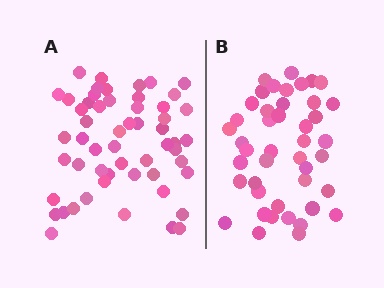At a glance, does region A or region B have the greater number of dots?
Region A (the left region) has more dots.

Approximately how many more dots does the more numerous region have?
Region A has roughly 12 or so more dots than region B.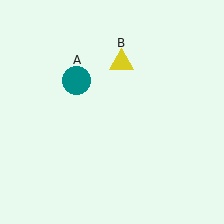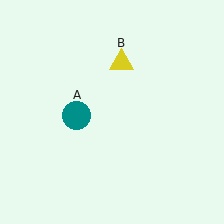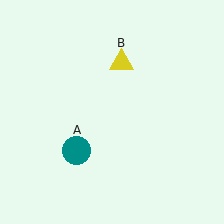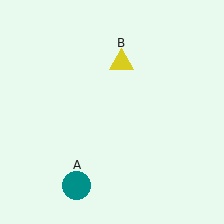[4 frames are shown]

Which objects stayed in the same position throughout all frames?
Yellow triangle (object B) remained stationary.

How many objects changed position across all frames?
1 object changed position: teal circle (object A).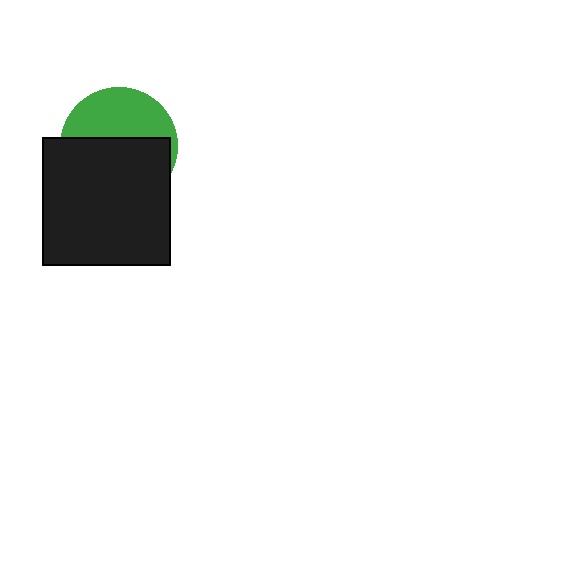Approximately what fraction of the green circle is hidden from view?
Roughly 58% of the green circle is hidden behind the black square.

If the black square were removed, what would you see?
You would see the complete green circle.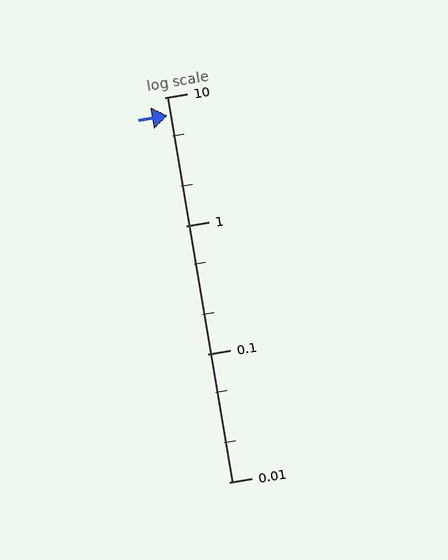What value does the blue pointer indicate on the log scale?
The pointer indicates approximately 7.2.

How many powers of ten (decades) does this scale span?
The scale spans 3 decades, from 0.01 to 10.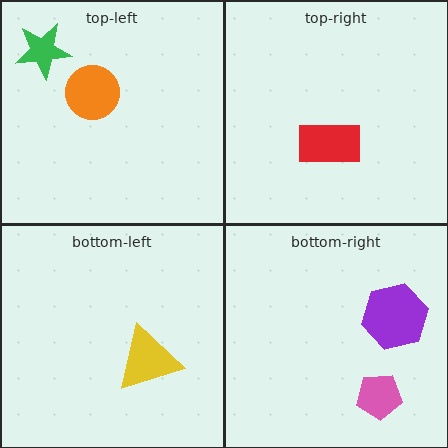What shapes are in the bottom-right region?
The pink pentagon, the purple hexagon.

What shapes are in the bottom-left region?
The yellow triangle.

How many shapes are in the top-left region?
2.